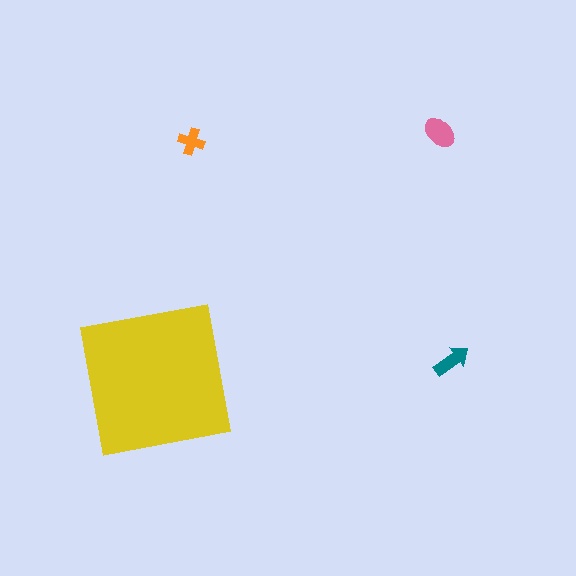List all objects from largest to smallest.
The yellow square, the pink ellipse, the teal arrow, the orange cross.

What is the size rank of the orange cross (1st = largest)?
4th.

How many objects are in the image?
There are 4 objects in the image.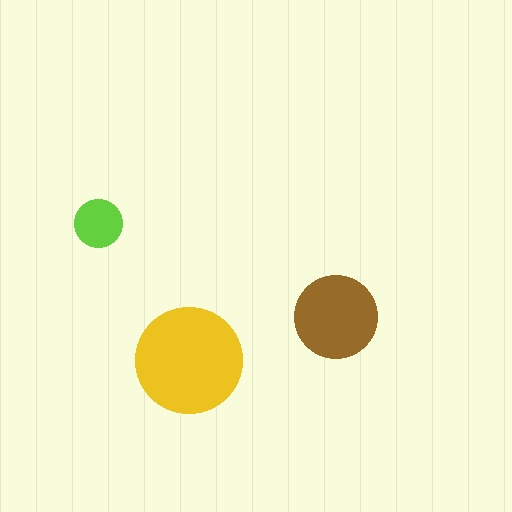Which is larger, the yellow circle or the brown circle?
The yellow one.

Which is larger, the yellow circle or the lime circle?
The yellow one.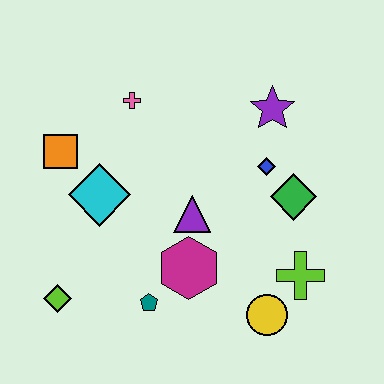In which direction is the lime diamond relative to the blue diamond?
The lime diamond is to the left of the blue diamond.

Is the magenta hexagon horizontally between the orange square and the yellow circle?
Yes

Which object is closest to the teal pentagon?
The magenta hexagon is closest to the teal pentagon.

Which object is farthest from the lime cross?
The orange square is farthest from the lime cross.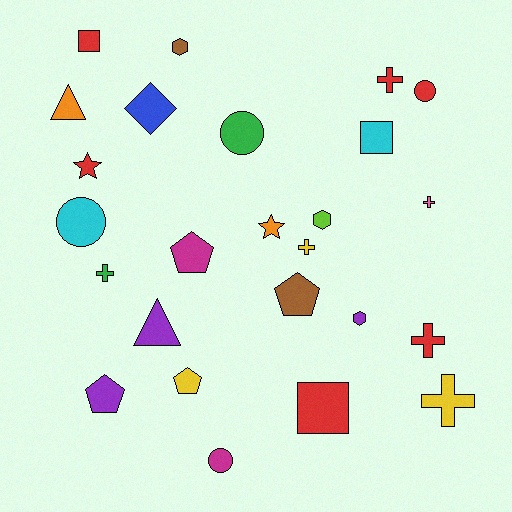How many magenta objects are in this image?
There are 2 magenta objects.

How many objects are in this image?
There are 25 objects.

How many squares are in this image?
There are 3 squares.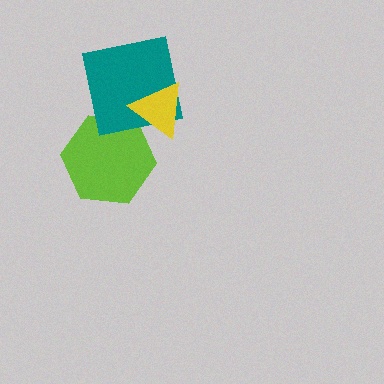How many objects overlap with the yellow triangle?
2 objects overlap with the yellow triangle.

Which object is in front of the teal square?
The yellow triangle is in front of the teal square.